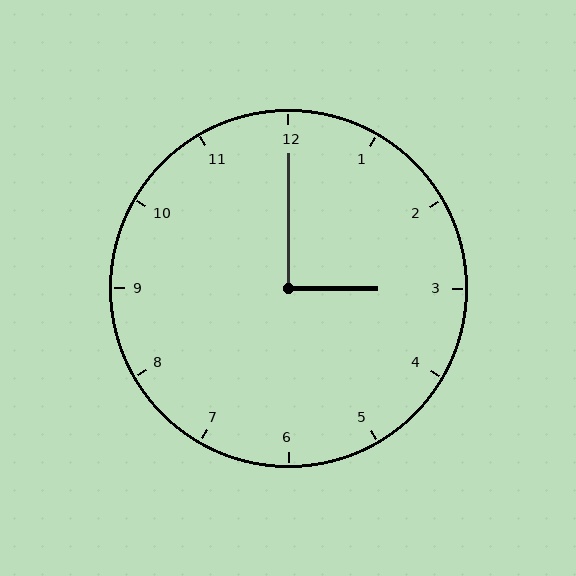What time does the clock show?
3:00.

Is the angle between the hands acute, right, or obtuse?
It is right.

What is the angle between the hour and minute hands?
Approximately 90 degrees.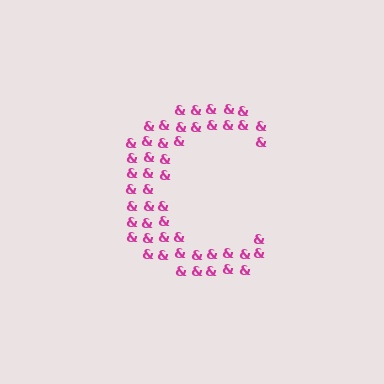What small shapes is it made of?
It is made of small ampersands.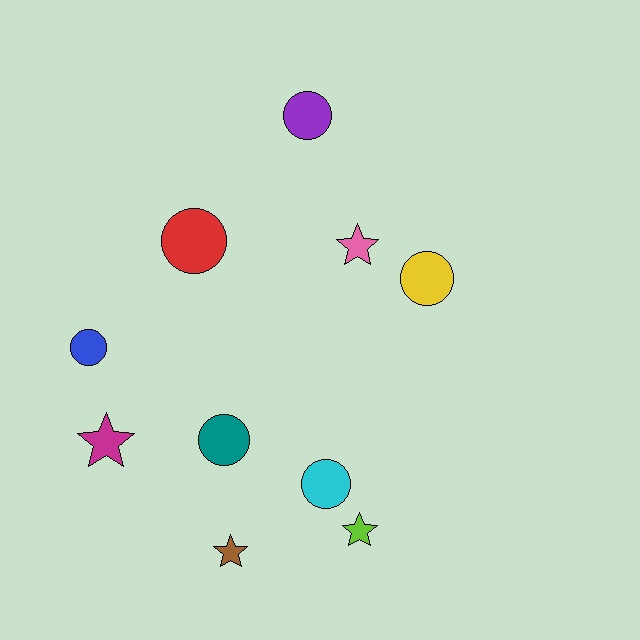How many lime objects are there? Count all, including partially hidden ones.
There is 1 lime object.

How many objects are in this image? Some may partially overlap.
There are 10 objects.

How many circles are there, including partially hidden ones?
There are 6 circles.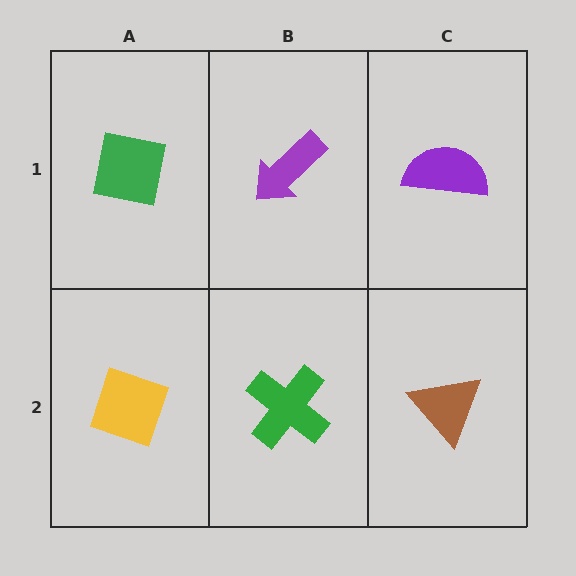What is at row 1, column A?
A green square.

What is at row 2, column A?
A yellow diamond.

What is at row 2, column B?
A green cross.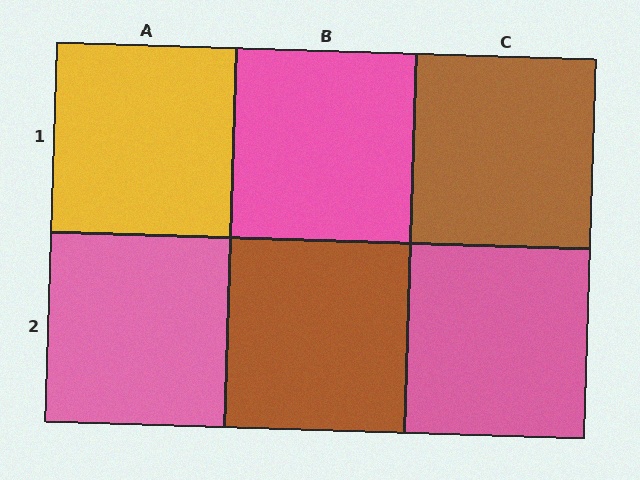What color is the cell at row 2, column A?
Pink.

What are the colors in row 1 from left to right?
Yellow, pink, brown.